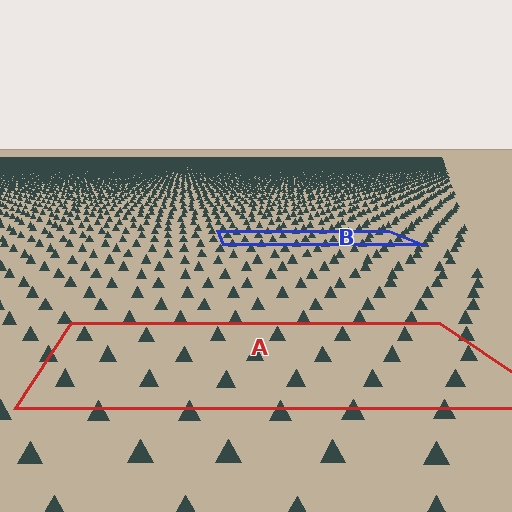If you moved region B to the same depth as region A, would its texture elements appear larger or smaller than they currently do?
They would appear larger. At a closer depth, the same texture elements are projected at a bigger on-screen size.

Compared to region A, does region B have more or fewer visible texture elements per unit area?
Region B has more texture elements per unit area — they are packed more densely because it is farther away.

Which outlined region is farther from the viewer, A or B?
Region B is farther from the viewer — the texture elements inside it appear smaller and more densely packed.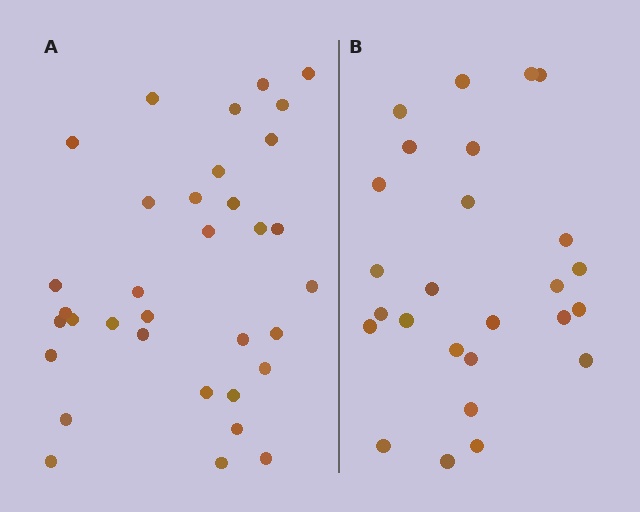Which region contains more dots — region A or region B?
Region A (the left region) has more dots.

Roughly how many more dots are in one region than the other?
Region A has roughly 8 or so more dots than region B.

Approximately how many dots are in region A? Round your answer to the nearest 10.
About 30 dots. (The exact count is 34, which rounds to 30.)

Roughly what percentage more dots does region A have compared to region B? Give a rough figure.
About 30% more.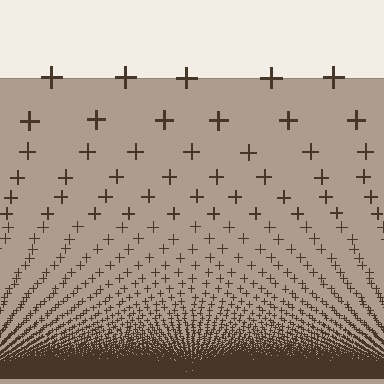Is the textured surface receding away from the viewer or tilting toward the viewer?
The surface appears to tilt toward the viewer. Texture elements get larger and sparser toward the top.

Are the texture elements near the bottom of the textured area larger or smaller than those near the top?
Smaller. The gradient is inverted — elements near the bottom are smaller and denser.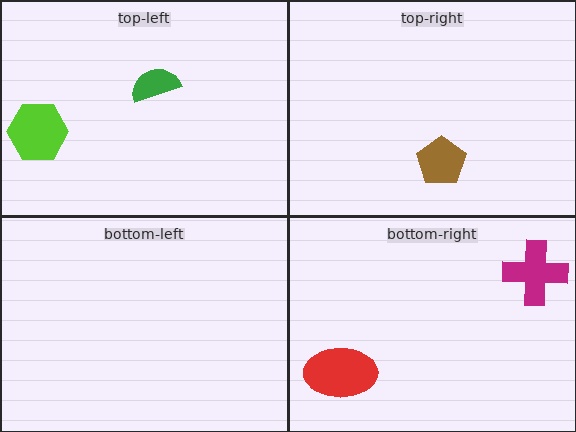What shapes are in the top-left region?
The lime hexagon, the green semicircle.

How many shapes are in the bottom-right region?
2.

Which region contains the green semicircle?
The top-left region.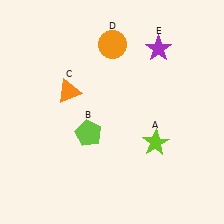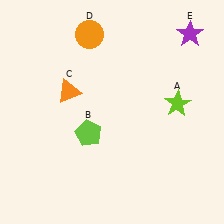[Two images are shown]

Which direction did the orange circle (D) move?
The orange circle (D) moved left.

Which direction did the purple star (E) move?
The purple star (E) moved right.